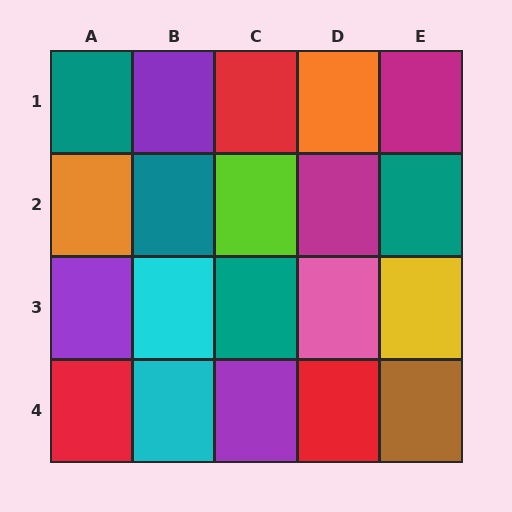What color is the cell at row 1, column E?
Magenta.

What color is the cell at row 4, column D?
Red.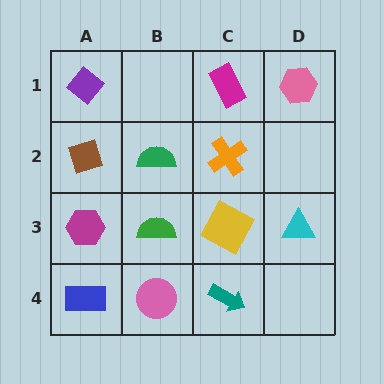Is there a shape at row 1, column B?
No, that cell is empty.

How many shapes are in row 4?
3 shapes.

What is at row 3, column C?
A yellow square.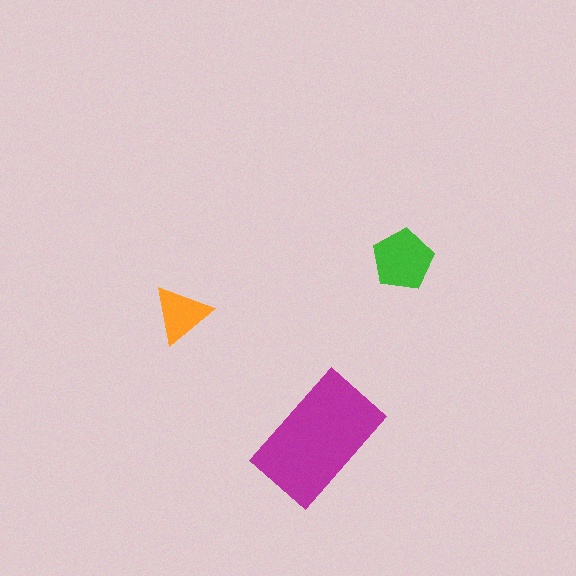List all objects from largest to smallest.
The magenta rectangle, the green pentagon, the orange triangle.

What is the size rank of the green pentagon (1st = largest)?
2nd.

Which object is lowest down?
The magenta rectangle is bottommost.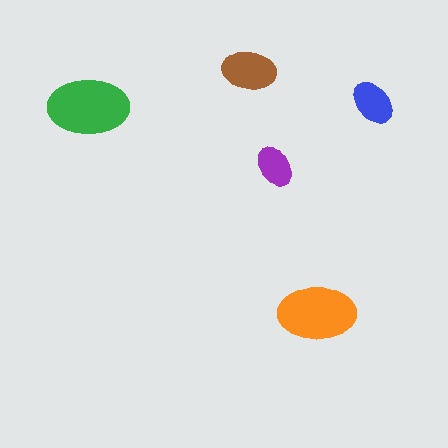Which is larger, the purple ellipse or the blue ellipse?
The blue one.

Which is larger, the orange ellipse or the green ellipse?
The green one.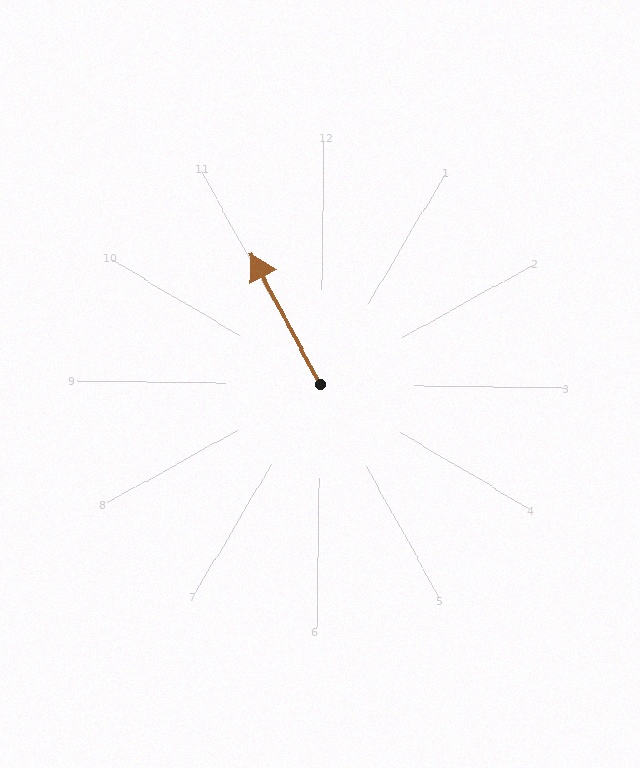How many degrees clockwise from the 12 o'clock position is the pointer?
Approximately 331 degrees.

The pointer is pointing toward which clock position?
Roughly 11 o'clock.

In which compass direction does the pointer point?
Northwest.